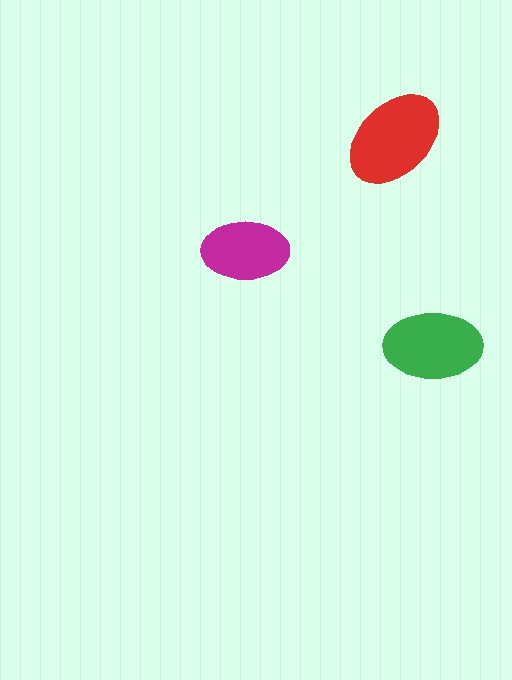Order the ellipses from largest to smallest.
the red one, the green one, the magenta one.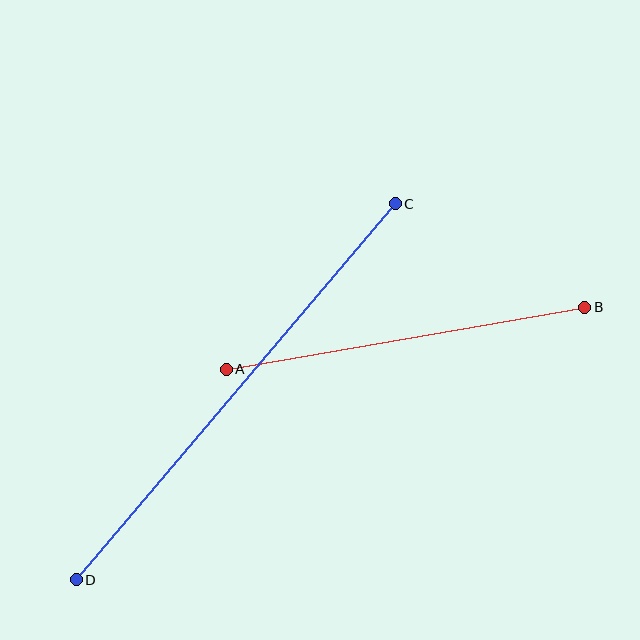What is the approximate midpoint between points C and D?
The midpoint is at approximately (236, 392) pixels.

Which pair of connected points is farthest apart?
Points C and D are farthest apart.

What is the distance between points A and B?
The distance is approximately 364 pixels.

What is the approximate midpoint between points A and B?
The midpoint is at approximately (406, 338) pixels.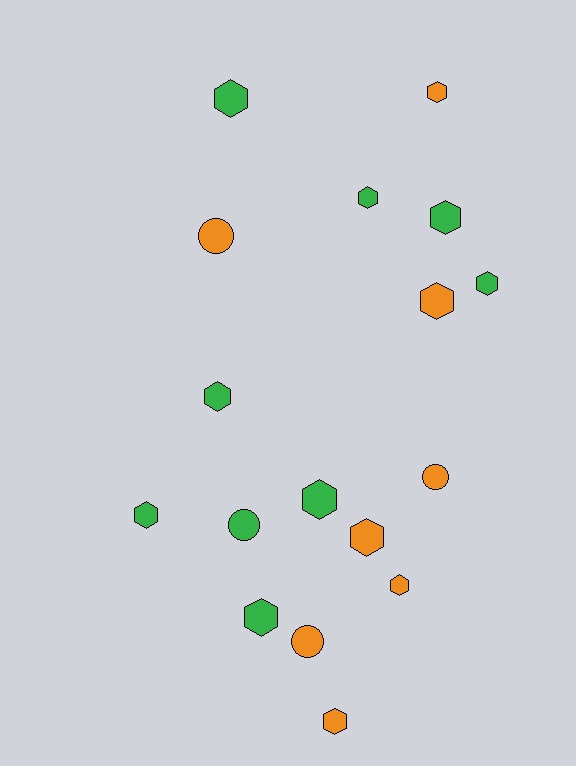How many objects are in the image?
There are 17 objects.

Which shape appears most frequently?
Hexagon, with 13 objects.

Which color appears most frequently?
Green, with 9 objects.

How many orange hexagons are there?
There are 5 orange hexagons.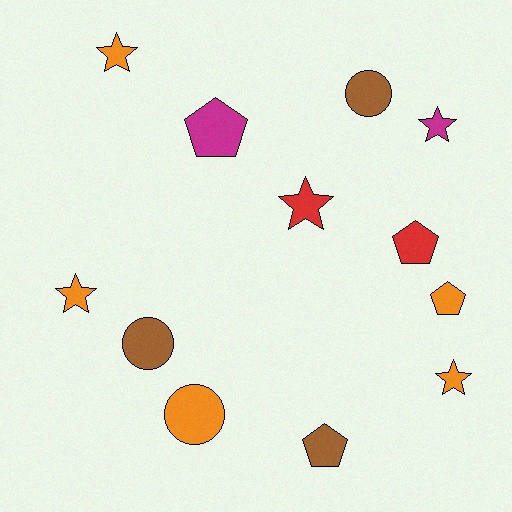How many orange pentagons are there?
There is 1 orange pentagon.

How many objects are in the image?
There are 12 objects.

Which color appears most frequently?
Orange, with 5 objects.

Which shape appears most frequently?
Star, with 5 objects.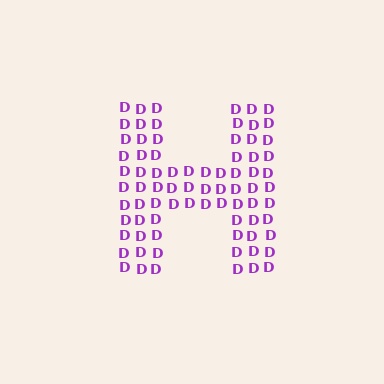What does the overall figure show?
The overall figure shows the letter H.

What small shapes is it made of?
It is made of small letter D's.